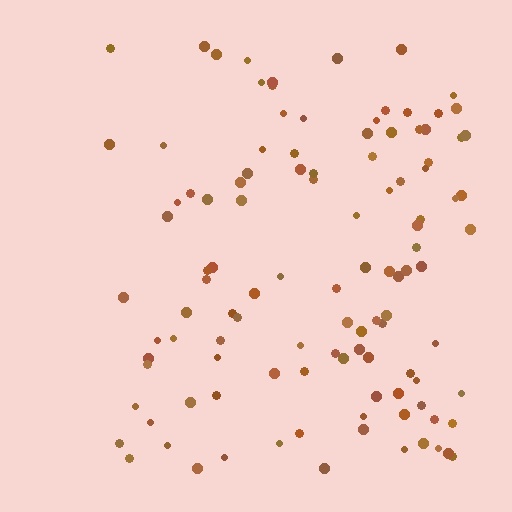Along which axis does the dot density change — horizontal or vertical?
Horizontal.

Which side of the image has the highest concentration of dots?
The right.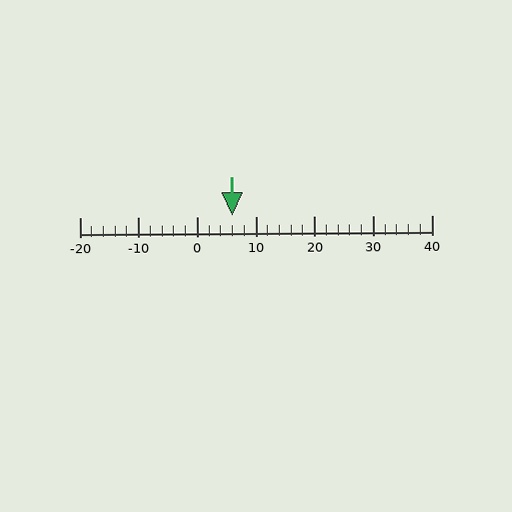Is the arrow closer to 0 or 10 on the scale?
The arrow is closer to 10.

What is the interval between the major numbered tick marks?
The major tick marks are spaced 10 units apart.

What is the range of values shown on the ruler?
The ruler shows values from -20 to 40.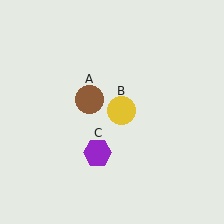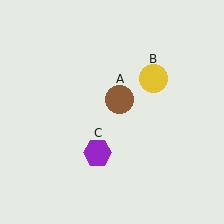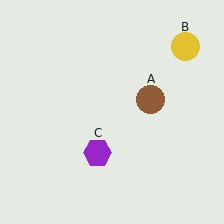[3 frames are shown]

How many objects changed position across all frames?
2 objects changed position: brown circle (object A), yellow circle (object B).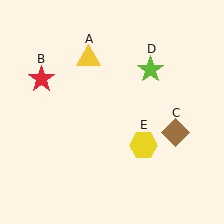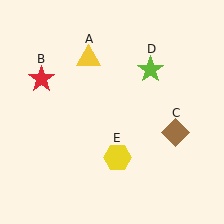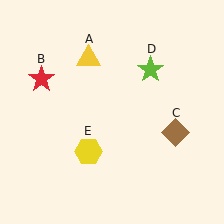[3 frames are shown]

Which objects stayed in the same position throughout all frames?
Yellow triangle (object A) and red star (object B) and brown diamond (object C) and lime star (object D) remained stationary.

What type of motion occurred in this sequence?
The yellow hexagon (object E) rotated clockwise around the center of the scene.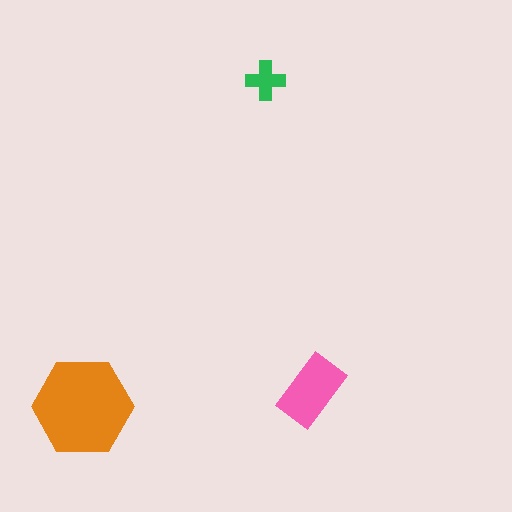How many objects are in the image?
There are 3 objects in the image.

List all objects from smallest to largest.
The green cross, the pink rectangle, the orange hexagon.